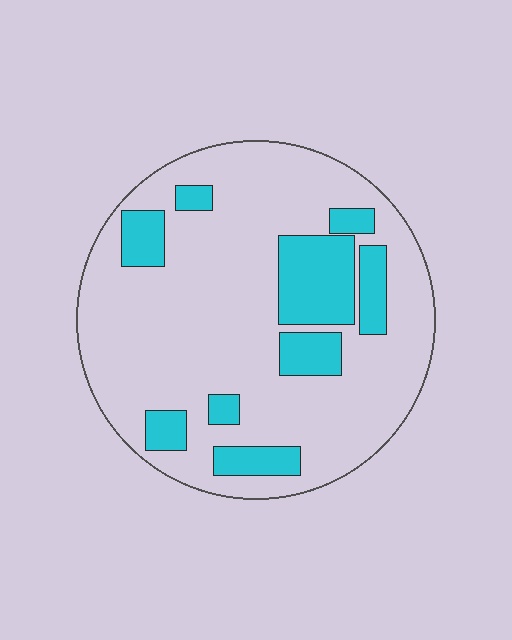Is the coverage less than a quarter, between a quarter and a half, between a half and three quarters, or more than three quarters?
Less than a quarter.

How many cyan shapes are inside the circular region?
9.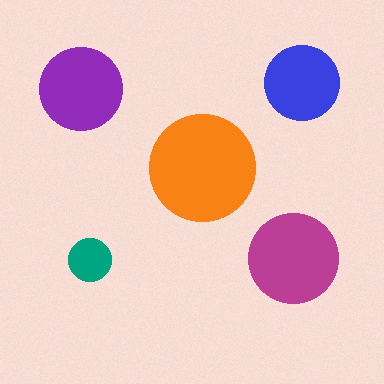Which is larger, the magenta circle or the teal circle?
The magenta one.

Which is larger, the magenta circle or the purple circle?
The magenta one.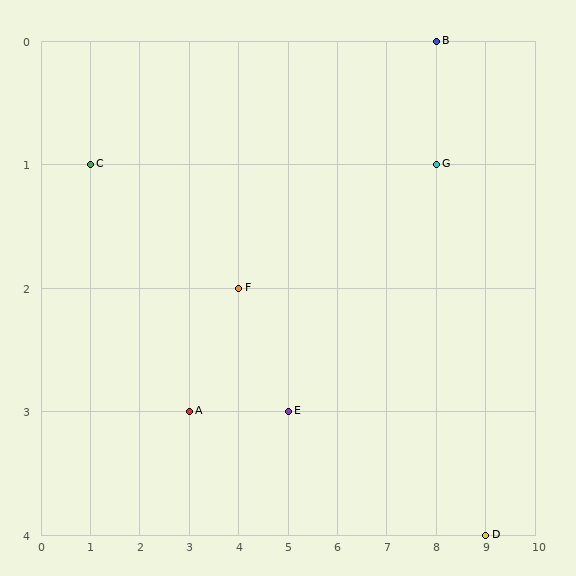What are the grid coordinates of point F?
Point F is at grid coordinates (4, 2).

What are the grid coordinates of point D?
Point D is at grid coordinates (9, 4).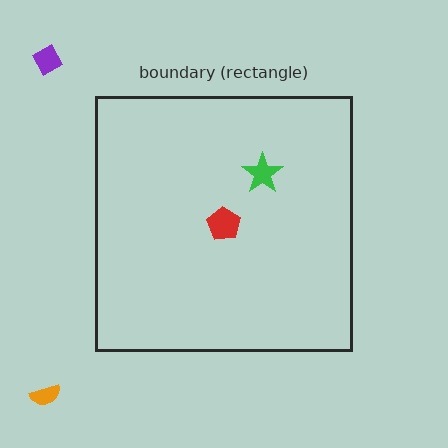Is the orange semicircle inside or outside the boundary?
Outside.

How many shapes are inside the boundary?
2 inside, 2 outside.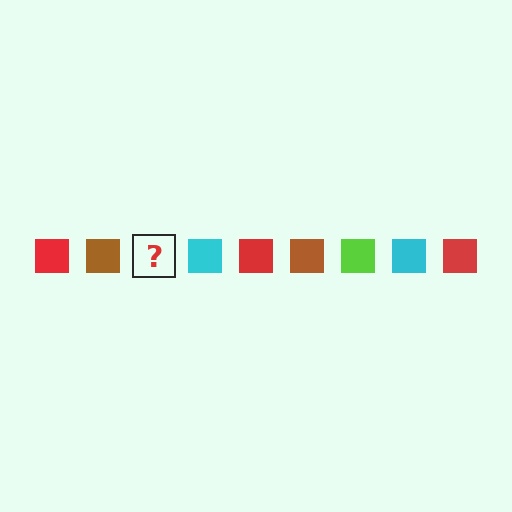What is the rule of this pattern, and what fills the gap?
The rule is that the pattern cycles through red, brown, lime, cyan squares. The gap should be filled with a lime square.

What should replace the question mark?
The question mark should be replaced with a lime square.